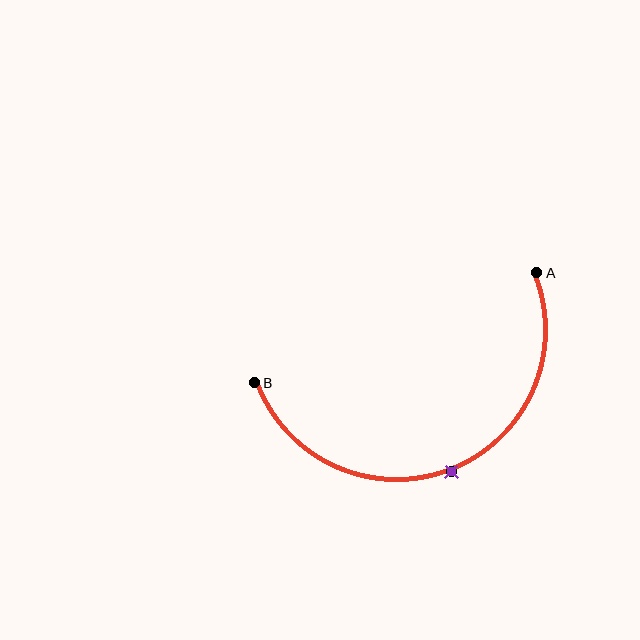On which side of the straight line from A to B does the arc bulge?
The arc bulges below the straight line connecting A and B.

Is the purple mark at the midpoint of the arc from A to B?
Yes. The purple mark lies on the arc at equal arc-length from both A and B — it is the arc midpoint.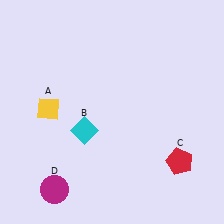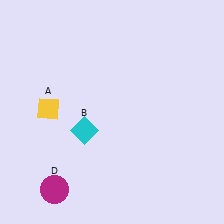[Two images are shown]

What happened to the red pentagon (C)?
The red pentagon (C) was removed in Image 2. It was in the bottom-right area of Image 1.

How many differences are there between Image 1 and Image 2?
There is 1 difference between the two images.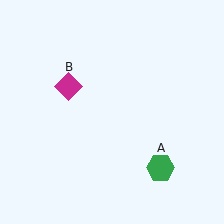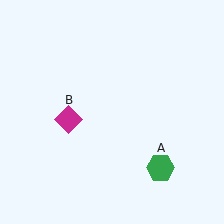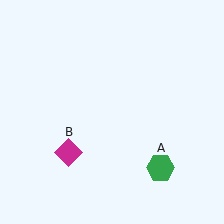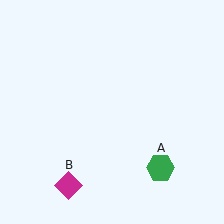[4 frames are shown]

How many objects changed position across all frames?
1 object changed position: magenta diamond (object B).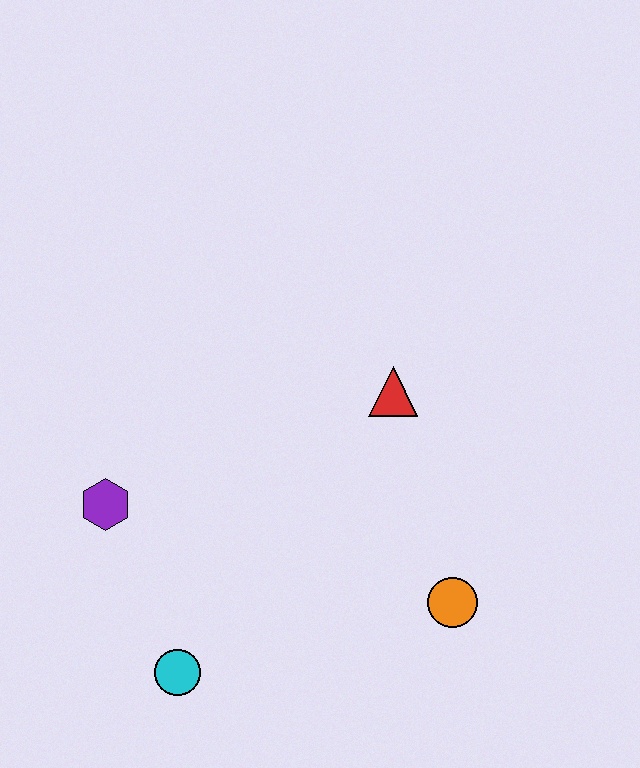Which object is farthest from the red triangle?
The cyan circle is farthest from the red triangle.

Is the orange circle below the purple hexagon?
Yes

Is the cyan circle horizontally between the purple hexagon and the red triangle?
Yes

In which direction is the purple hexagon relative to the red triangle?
The purple hexagon is to the left of the red triangle.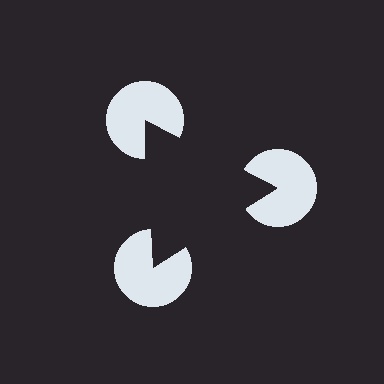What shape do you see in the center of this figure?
An illusory triangle — its edges are inferred from the aligned wedge cuts in the pac-man discs, not physically drawn.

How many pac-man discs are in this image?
There are 3 — one at each vertex of the illusory triangle.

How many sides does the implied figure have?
3 sides.